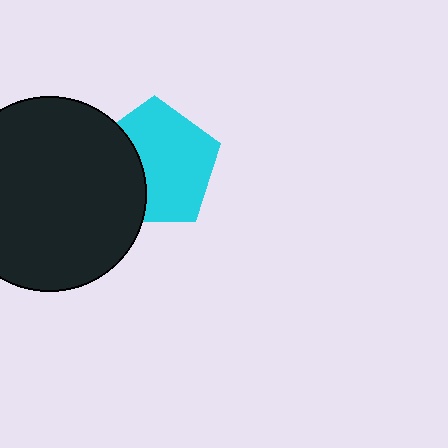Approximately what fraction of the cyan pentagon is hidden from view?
Roughly 33% of the cyan pentagon is hidden behind the black circle.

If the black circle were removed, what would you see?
You would see the complete cyan pentagon.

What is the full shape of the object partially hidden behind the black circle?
The partially hidden object is a cyan pentagon.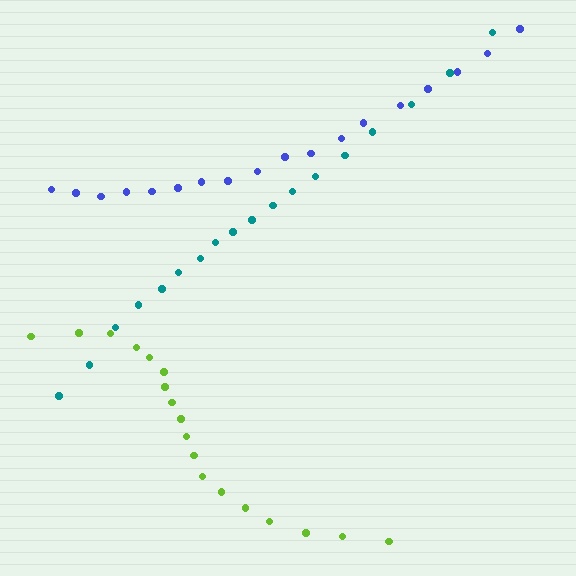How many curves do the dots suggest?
There are 3 distinct paths.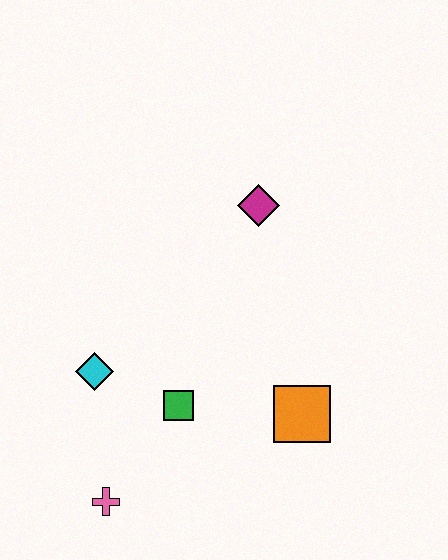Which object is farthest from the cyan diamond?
The magenta diamond is farthest from the cyan diamond.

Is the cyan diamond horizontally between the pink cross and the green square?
No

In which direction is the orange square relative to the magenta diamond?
The orange square is below the magenta diamond.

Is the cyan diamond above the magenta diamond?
No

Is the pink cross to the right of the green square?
No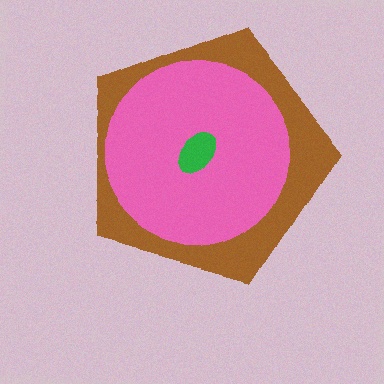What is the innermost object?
The green ellipse.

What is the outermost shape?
The brown pentagon.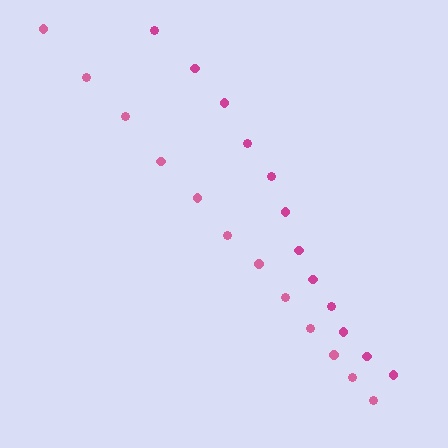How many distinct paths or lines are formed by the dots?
There are 2 distinct paths.